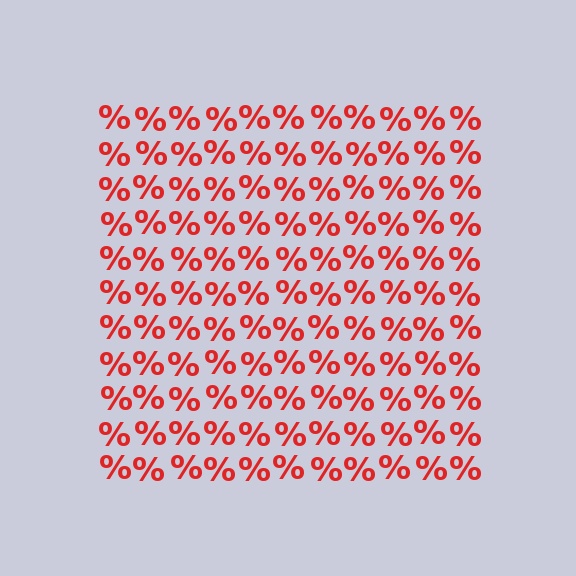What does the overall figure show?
The overall figure shows a square.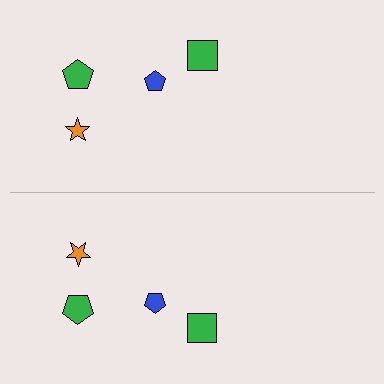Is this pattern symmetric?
Yes, this pattern has bilateral (reflection) symmetry.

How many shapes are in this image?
There are 8 shapes in this image.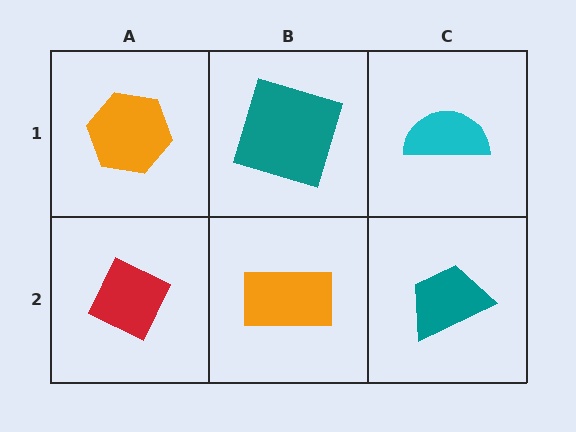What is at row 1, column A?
An orange hexagon.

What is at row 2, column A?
A red diamond.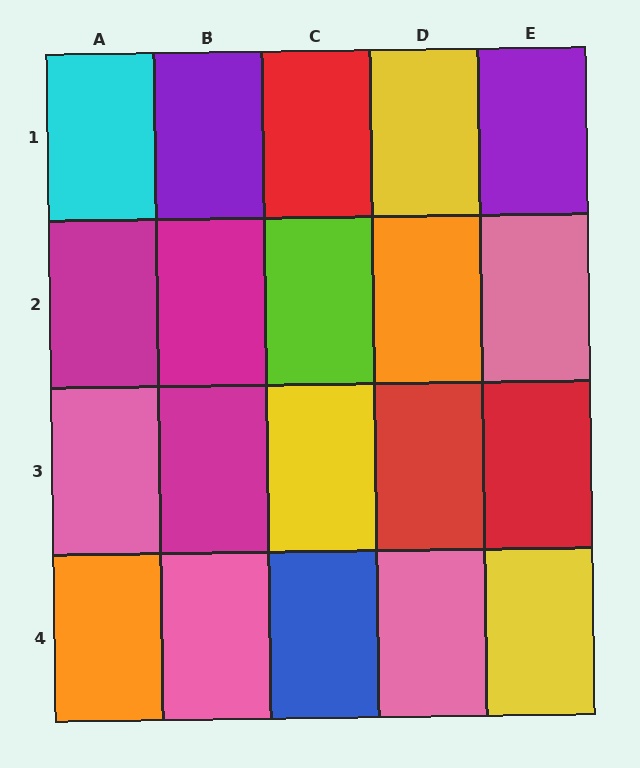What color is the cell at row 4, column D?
Pink.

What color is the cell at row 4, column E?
Yellow.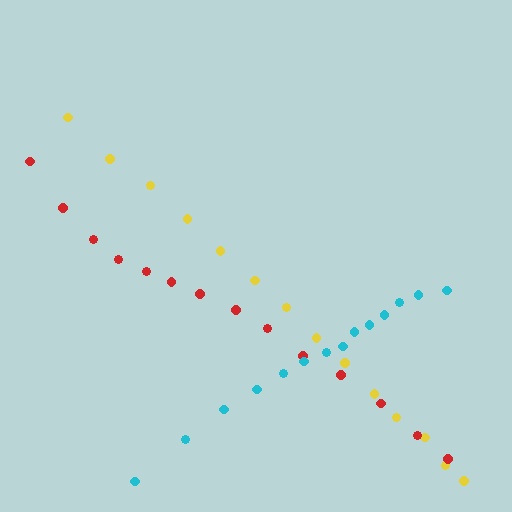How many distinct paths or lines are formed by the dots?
There are 3 distinct paths.